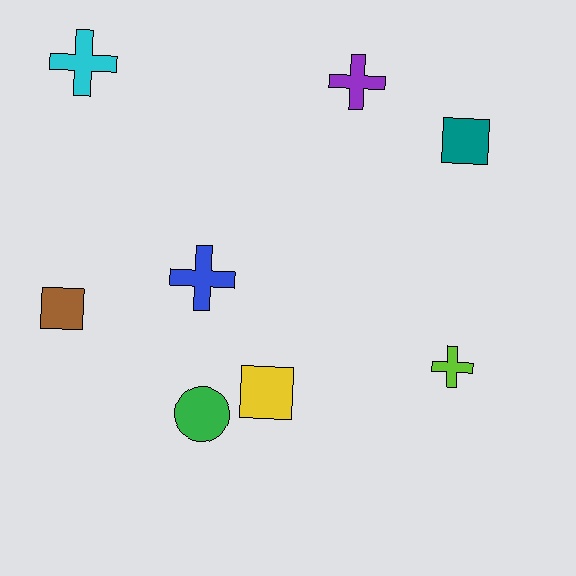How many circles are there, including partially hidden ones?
There is 1 circle.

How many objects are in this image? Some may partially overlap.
There are 8 objects.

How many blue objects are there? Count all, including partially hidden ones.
There is 1 blue object.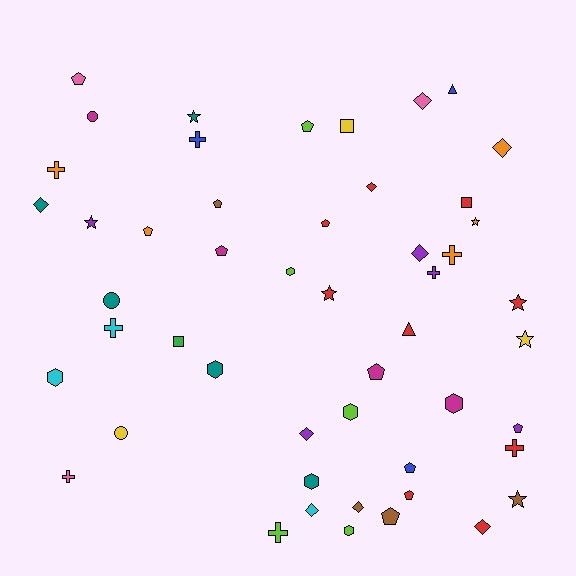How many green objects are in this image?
There is 1 green object.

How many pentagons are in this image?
There are 11 pentagons.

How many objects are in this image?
There are 50 objects.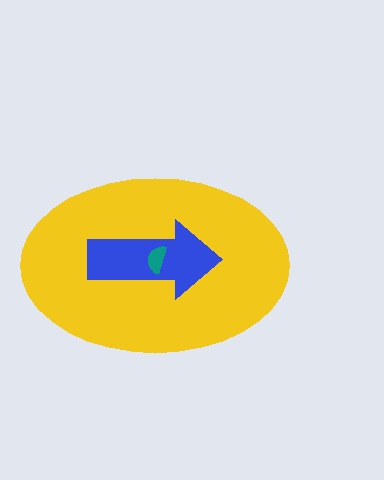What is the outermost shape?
The yellow ellipse.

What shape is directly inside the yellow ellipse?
The blue arrow.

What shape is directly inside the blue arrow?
The teal semicircle.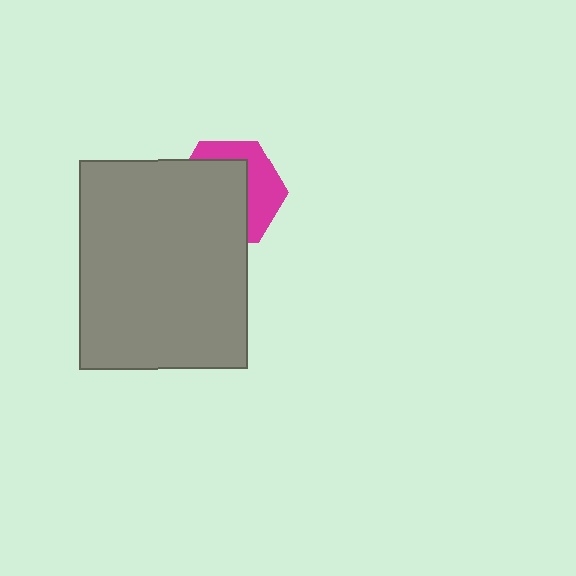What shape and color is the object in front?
The object in front is a gray rectangle.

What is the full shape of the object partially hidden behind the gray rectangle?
The partially hidden object is a magenta hexagon.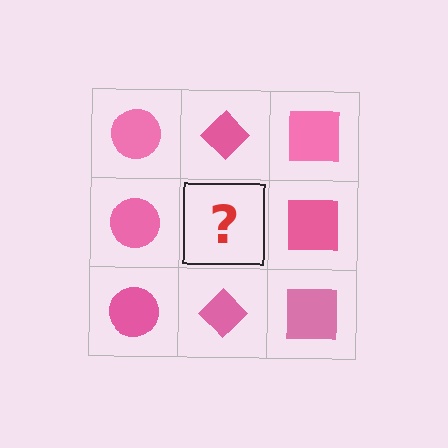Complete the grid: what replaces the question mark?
The question mark should be replaced with a pink diamond.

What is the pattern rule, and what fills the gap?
The rule is that each column has a consistent shape. The gap should be filled with a pink diamond.